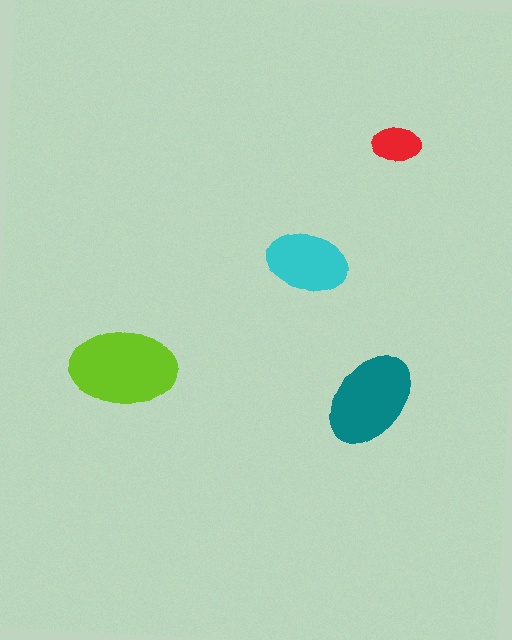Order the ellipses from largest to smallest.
the lime one, the teal one, the cyan one, the red one.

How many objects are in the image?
There are 4 objects in the image.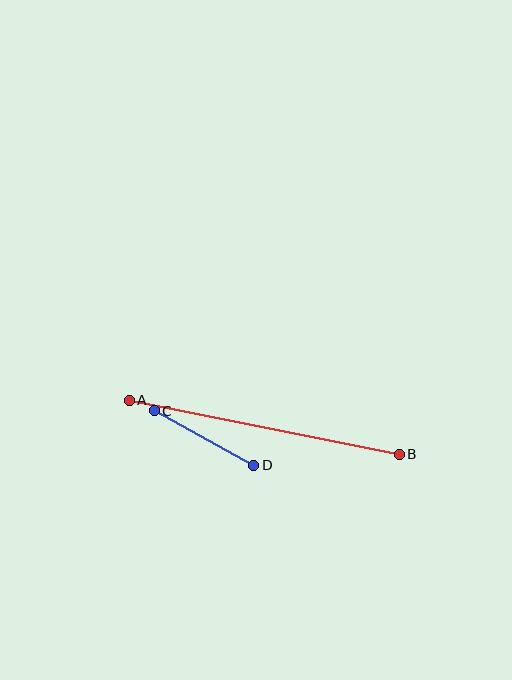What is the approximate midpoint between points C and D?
The midpoint is at approximately (204, 438) pixels.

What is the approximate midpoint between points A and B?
The midpoint is at approximately (264, 427) pixels.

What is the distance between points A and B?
The distance is approximately 275 pixels.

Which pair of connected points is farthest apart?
Points A and B are farthest apart.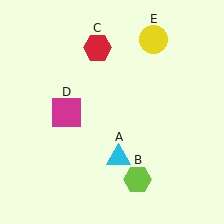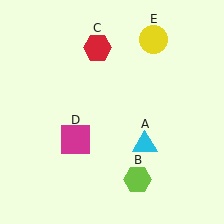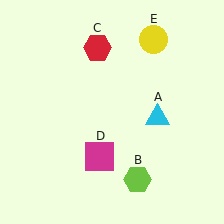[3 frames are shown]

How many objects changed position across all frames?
2 objects changed position: cyan triangle (object A), magenta square (object D).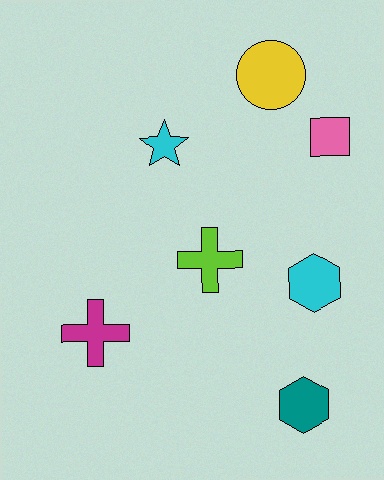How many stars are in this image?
There is 1 star.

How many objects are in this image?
There are 7 objects.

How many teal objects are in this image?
There is 1 teal object.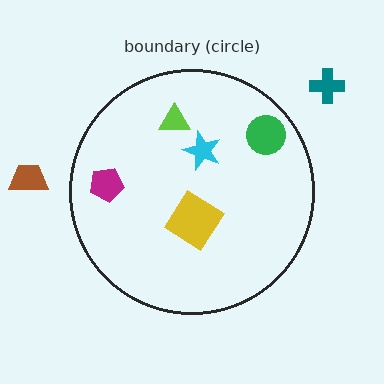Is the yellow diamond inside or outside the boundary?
Inside.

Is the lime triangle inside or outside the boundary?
Inside.